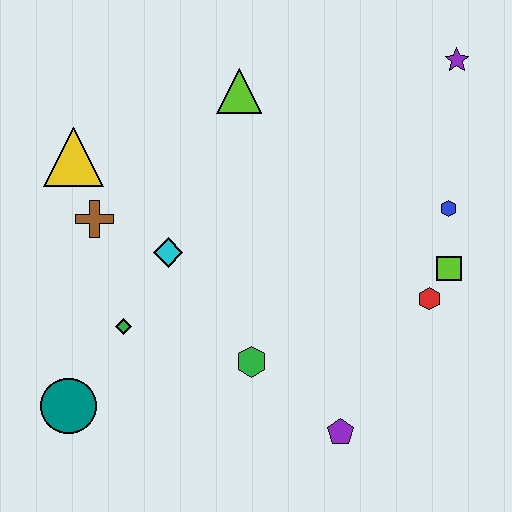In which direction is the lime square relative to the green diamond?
The lime square is to the right of the green diamond.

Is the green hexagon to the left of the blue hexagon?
Yes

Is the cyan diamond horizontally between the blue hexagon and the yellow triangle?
Yes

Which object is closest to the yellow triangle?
The brown cross is closest to the yellow triangle.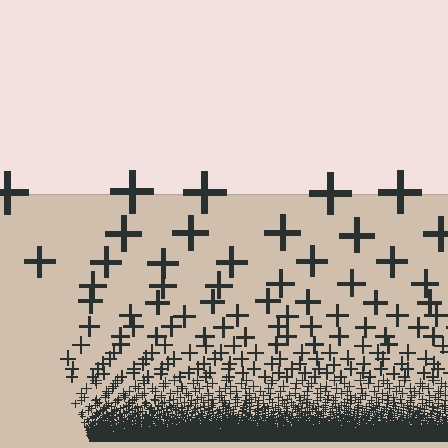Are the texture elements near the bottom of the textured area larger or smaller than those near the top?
Smaller. The gradient is inverted — elements near the bottom are smaller and denser.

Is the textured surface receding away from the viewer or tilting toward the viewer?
The surface appears to tilt toward the viewer. Texture elements get larger and sparser toward the top.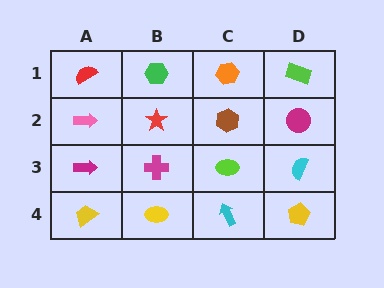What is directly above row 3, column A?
A pink arrow.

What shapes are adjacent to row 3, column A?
A pink arrow (row 2, column A), a yellow trapezoid (row 4, column A), a magenta cross (row 3, column B).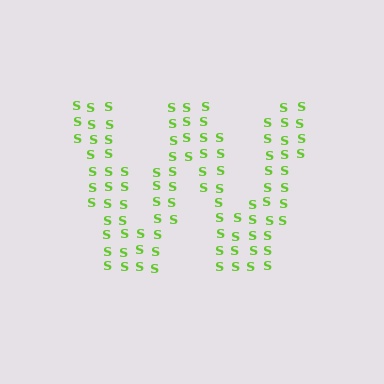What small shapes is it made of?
It is made of small letter S's.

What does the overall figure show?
The overall figure shows the letter W.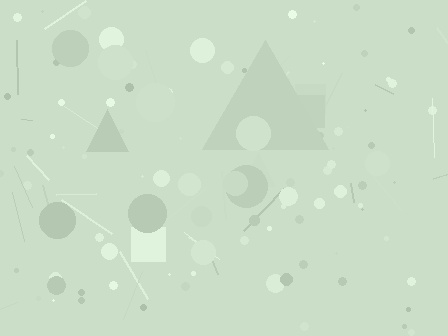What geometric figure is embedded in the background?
A triangle is embedded in the background.